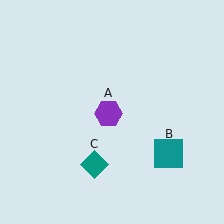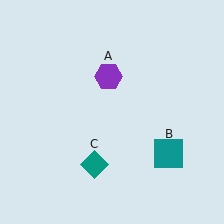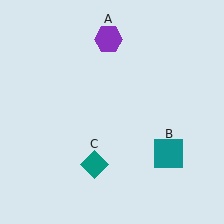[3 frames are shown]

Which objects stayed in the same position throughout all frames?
Teal square (object B) and teal diamond (object C) remained stationary.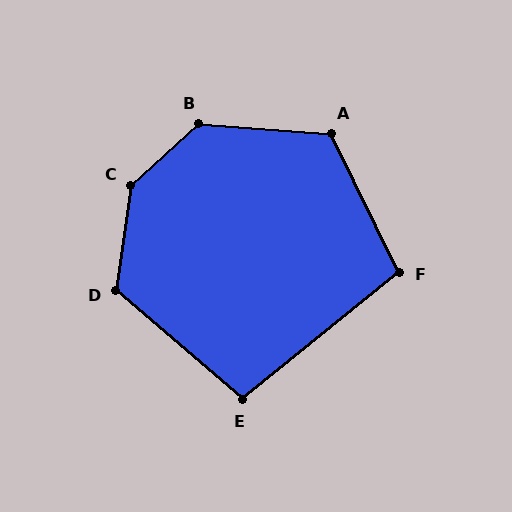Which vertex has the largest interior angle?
C, at approximately 140 degrees.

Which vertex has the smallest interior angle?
E, at approximately 100 degrees.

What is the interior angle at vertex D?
Approximately 123 degrees (obtuse).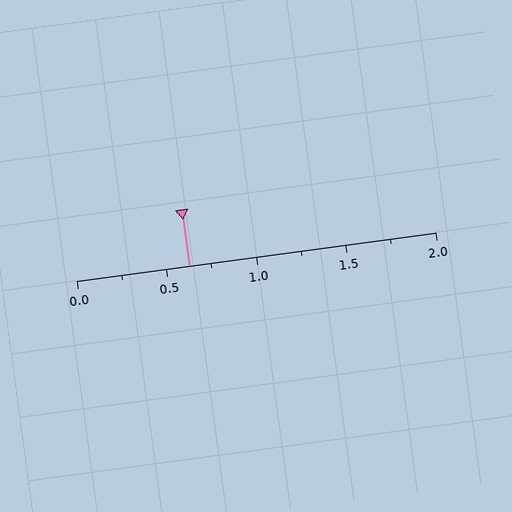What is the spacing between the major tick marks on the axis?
The major ticks are spaced 0.5 apart.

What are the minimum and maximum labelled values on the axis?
The axis runs from 0.0 to 2.0.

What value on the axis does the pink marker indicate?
The marker indicates approximately 0.62.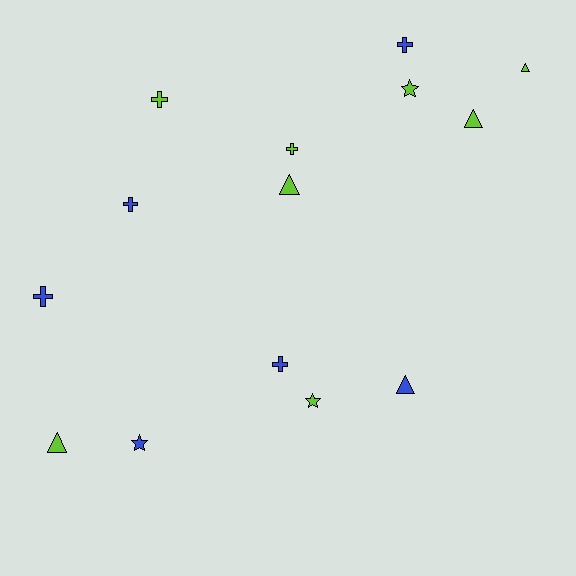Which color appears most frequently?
Lime, with 8 objects.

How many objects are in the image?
There are 14 objects.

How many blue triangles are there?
There is 1 blue triangle.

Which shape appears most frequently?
Cross, with 6 objects.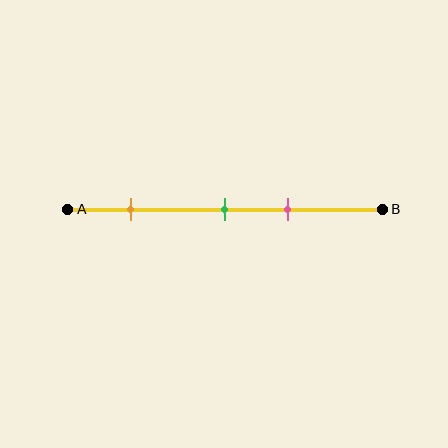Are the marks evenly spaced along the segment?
No, the marks are not evenly spaced.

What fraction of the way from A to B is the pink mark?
The pink mark is approximately 70% (0.7) of the way from A to B.